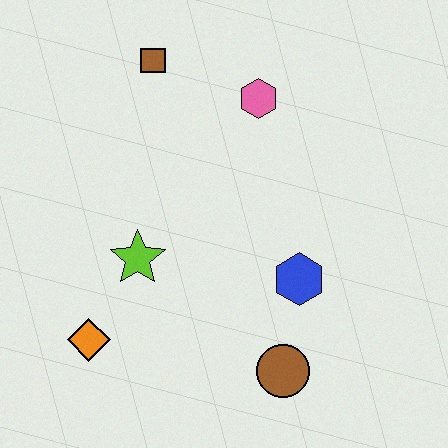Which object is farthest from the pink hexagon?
The orange diamond is farthest from the pink hexagon.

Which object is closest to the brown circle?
The blue hexagon is closest to the brown circle.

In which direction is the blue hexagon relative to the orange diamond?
The blue hexagon is to the right of the orange diamond.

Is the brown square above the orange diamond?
Yes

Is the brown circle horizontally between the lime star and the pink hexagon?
No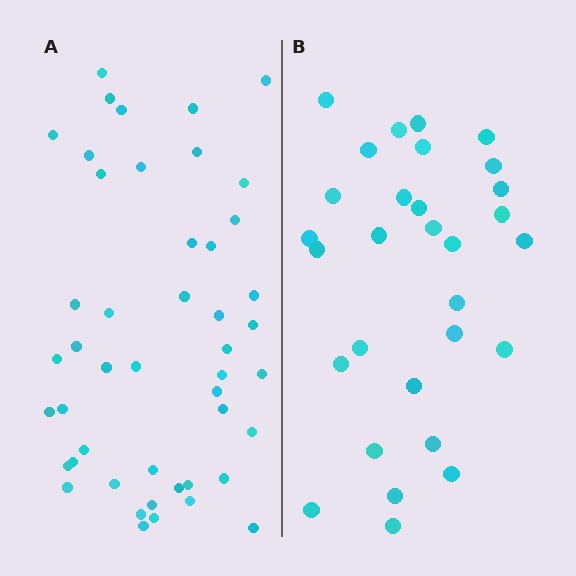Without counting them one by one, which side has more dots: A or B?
Region A (the left region) has more dots.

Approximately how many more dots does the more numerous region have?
Region A has approximately 15 more dots than region B.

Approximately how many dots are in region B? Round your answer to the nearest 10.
About 30 dots.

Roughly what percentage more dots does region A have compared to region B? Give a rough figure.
About 55% more.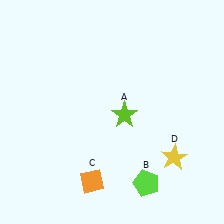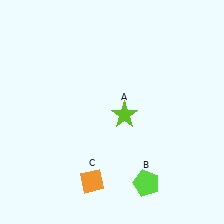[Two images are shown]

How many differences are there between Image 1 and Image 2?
There is 1 difference between the two images.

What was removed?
The yellow star (D) was removed in Image 2.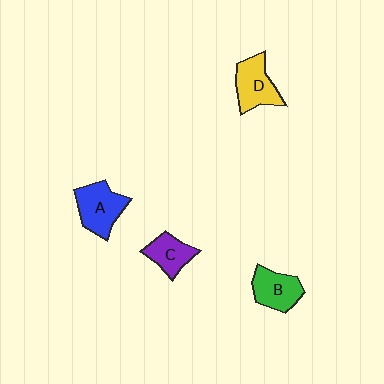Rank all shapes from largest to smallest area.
From largest to smallest: A (blue), D (yellow), B (green), C (purple).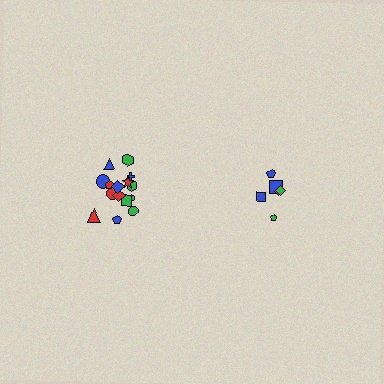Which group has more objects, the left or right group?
The left group.